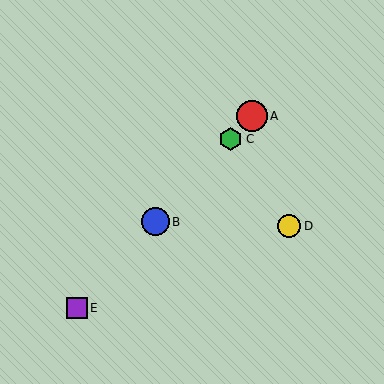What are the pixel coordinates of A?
Object A is at (252, 116).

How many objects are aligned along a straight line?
4 objects (A, B, C, E) are aligned along a straight line.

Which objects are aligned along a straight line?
Objects A, B, C, E are aligned along a straight line.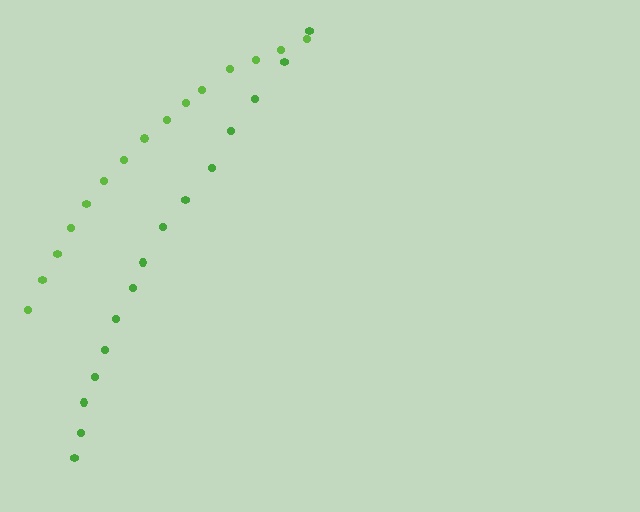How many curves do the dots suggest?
There are 2 distinct paths.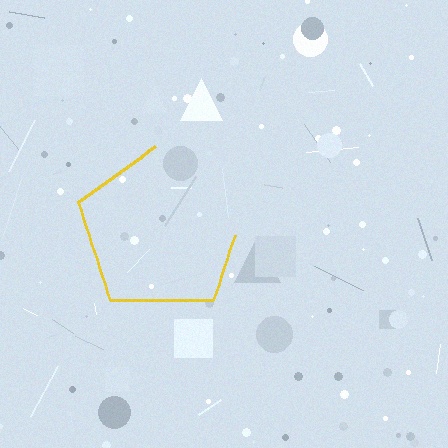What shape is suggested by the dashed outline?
The dashed outline suggests a pentagon.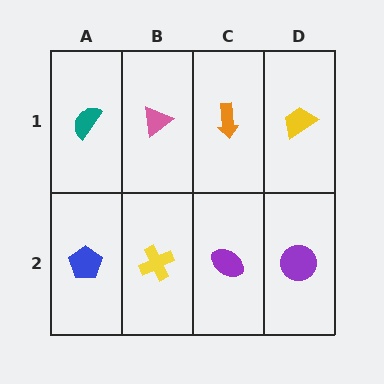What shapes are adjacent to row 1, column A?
A blue pentagon (row 2, column A), a pink triangle (row 1, column B).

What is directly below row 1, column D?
A purple circle.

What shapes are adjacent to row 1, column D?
A purple circle (row 2, column D), an orange arrow (row 1, column C).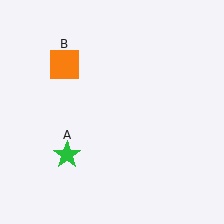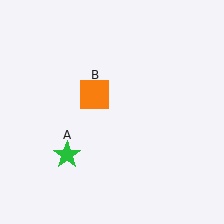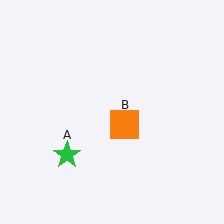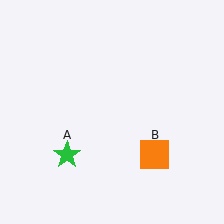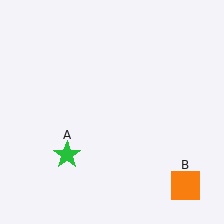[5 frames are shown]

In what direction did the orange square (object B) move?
The orange square (object B) moved down and to the right.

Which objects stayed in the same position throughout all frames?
Green star (object A) remained stationary.